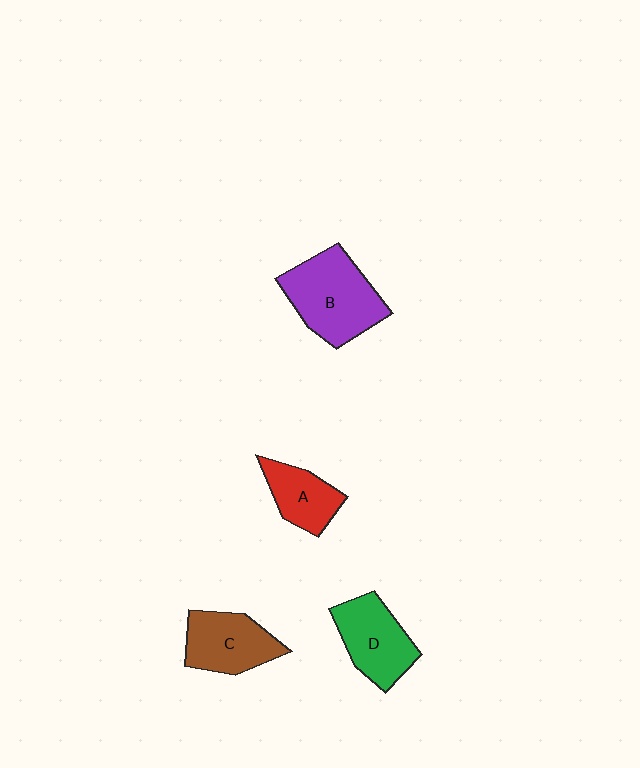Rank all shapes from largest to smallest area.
From largest to smallest: B (purple), D (green), C (brown), A (red).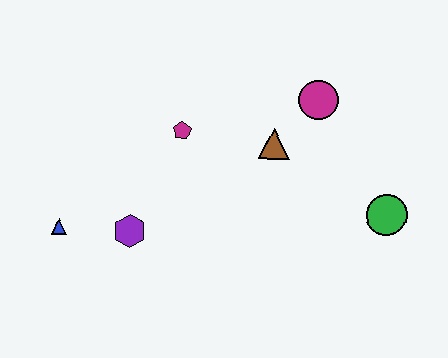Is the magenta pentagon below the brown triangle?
No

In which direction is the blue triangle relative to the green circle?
The blue triangle is to the left of the green circle.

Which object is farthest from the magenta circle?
The blue triangle is farthest from the magenta circle.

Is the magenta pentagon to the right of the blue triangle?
Yes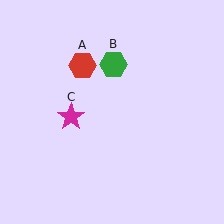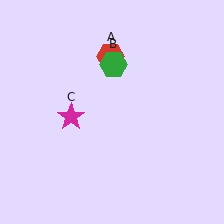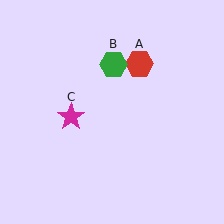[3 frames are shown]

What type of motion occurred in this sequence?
The red hexagon (object A) rotated clockwise around the center of the scene.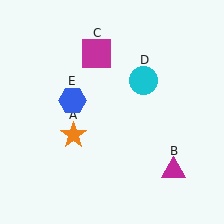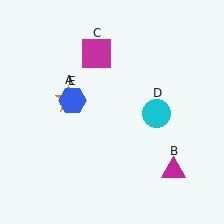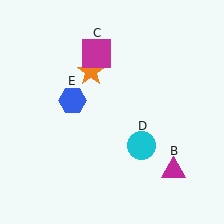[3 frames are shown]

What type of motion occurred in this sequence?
The orange star (object A), cyan circle (object D) rotated clockwise around the center of the scene.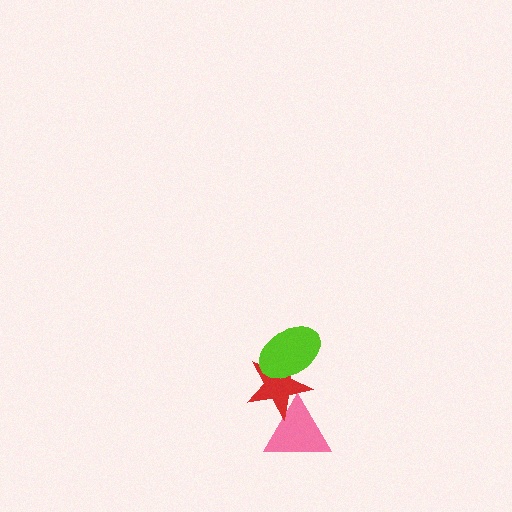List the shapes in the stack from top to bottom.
From top to bottom: the lime ellipse, the red star, the pink triangle.